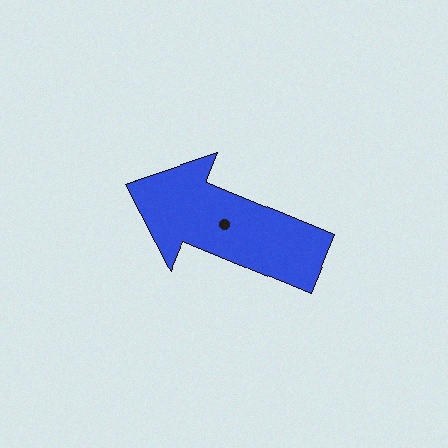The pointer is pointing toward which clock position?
Roughly 10 o'clock.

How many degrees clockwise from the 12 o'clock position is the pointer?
Approximately 292 degrees.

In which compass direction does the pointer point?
West.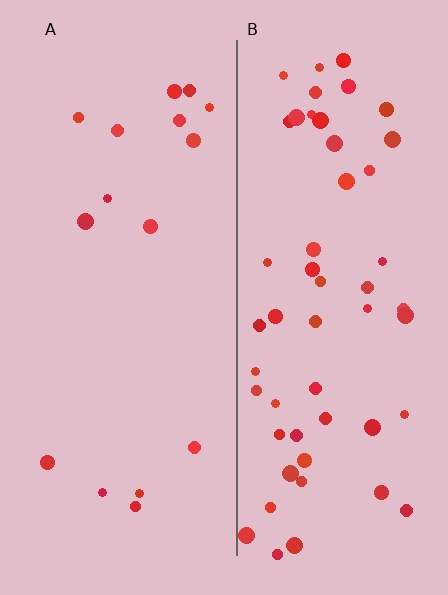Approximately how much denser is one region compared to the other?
Approximately 3.4× — region B over region A.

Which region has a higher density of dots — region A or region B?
B (the right).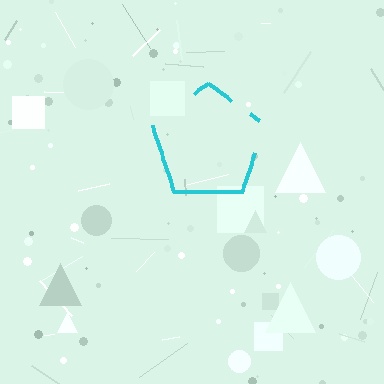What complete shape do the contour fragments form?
The contour fragments form a pentagon.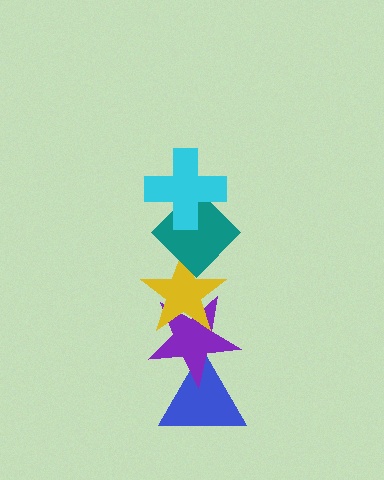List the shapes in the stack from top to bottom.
From top to bottom: the cyan cross, the teal diamond, the yellow star, the purple star, the blue triangle.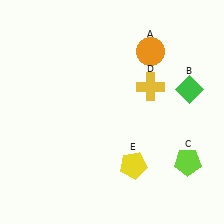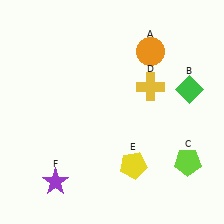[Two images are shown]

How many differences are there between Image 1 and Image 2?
There is 1 difference between the two images.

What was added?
A purple star (F) was added in Image 2.